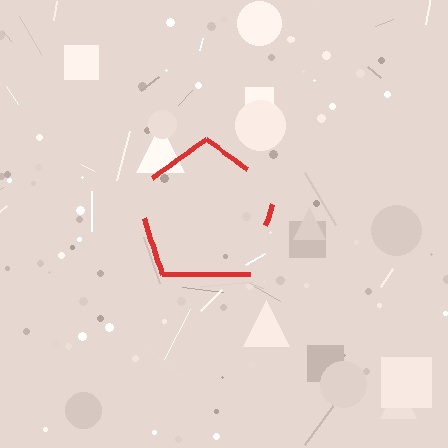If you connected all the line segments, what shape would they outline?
They would outline a pentagon.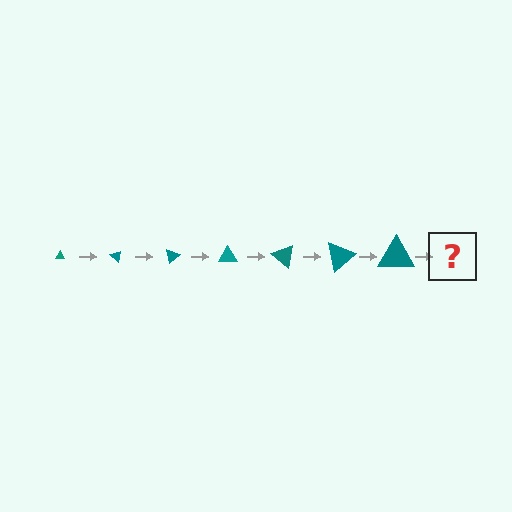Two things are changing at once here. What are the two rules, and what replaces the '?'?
The two rules are that the triangle grows larger each step and it rotates 40 degrees each step. The '?' should be a triangle, larger than the previous one and rotated 280 degrees from the start.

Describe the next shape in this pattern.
It should be a triangle, larger than the previous one and rotated 280 degrees from the start.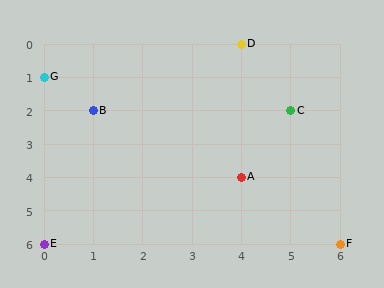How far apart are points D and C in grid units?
Points D and C are 1 column and 2 rows apart (about 2.2 grid units diagonally).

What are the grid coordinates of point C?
Point C is at grid coordinates (5, 2).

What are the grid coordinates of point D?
Point D is at grid coordinates (4, 0).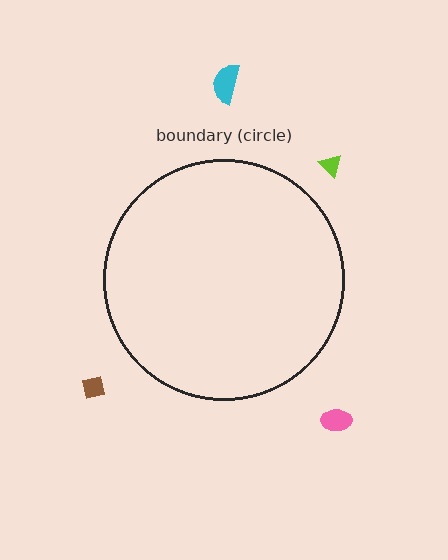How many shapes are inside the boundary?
0 inside, 4 outside.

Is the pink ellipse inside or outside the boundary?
Outside.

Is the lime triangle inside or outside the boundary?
Outside.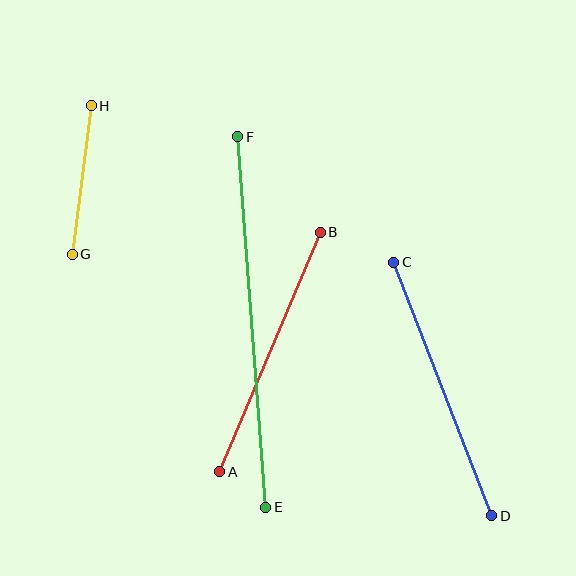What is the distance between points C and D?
The distance is approximately 272 pixels.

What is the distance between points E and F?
The distance is approximately 371 pixels.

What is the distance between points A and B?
The distance is approximately 260 pixels.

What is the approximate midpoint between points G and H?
The midpoint is at approximately (82, 180) pixels.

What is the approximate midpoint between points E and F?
The midpoint is at approximately (252, 322) pixels.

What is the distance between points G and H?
The distance is approximately 149 pixels.